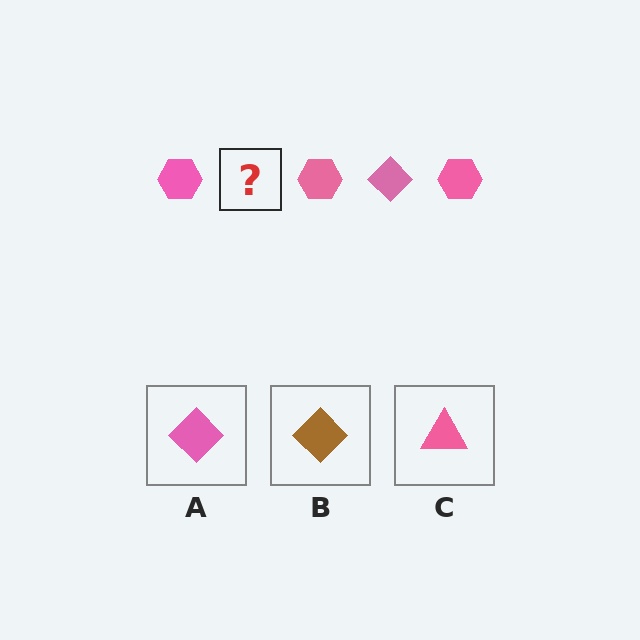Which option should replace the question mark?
Option A.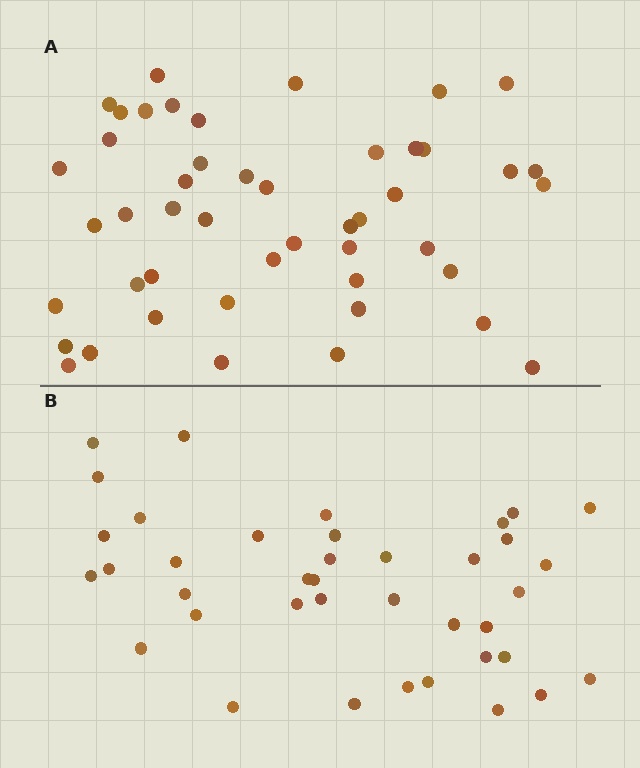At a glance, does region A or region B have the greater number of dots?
Region A (the top region) has more dots.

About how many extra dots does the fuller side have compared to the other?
Region A has roughly 8 or so more dots than region B.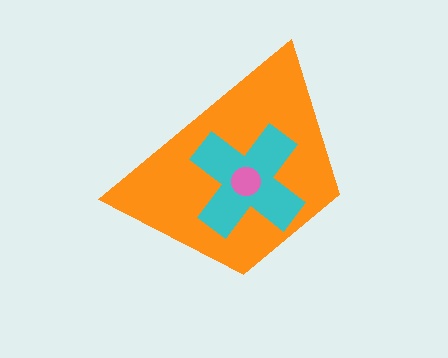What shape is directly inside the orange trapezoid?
The cyan cross.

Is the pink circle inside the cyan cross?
Yes.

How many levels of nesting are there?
3.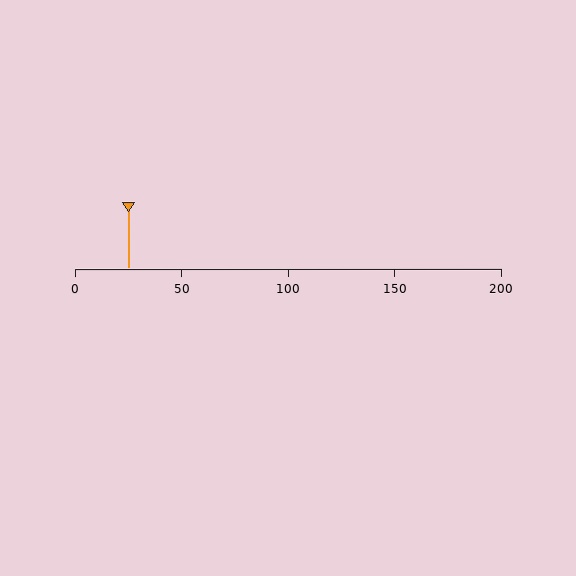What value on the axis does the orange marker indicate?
The marker indicates approximately 25.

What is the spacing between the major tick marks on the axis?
The major ticks are spaced 50 apart.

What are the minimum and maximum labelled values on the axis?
The axis runs from 0 to 200.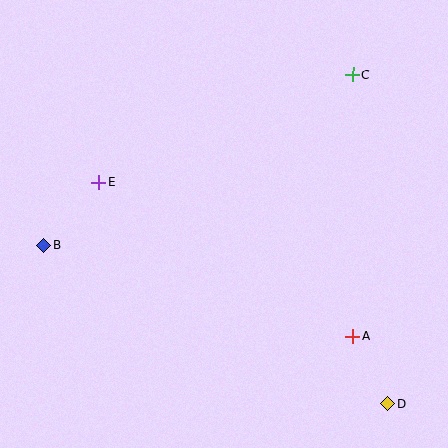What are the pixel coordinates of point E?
Point E is at (99, 182).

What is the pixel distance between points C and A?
The distance between C and A is 262 pixels.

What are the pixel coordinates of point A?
Point A is at (352, 337).